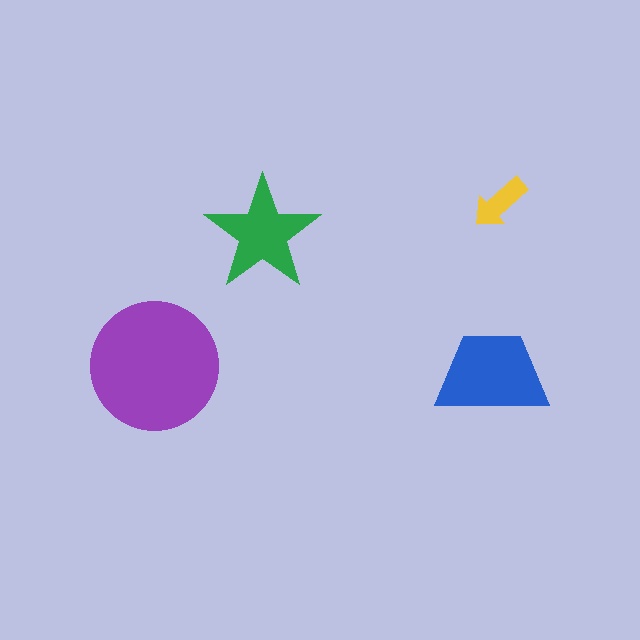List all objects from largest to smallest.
The purple circle, the blue trapezoid, the green star, the yellow arrow.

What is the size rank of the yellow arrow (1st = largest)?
4th.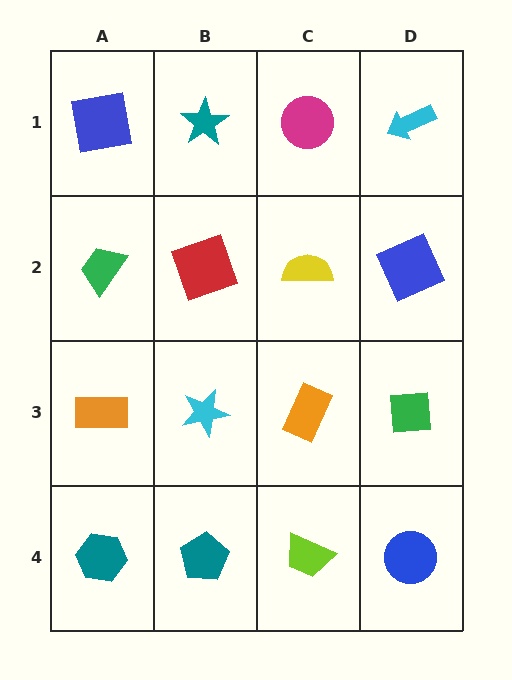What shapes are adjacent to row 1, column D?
A blue square (row 2, column D), a magenta circle (row 1, column C).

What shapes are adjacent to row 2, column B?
A teal star (row 1, column B), a cyan star (row 3, column B), a green trapezoid (row 2, column A), a yellow semicircle (row 2, column C).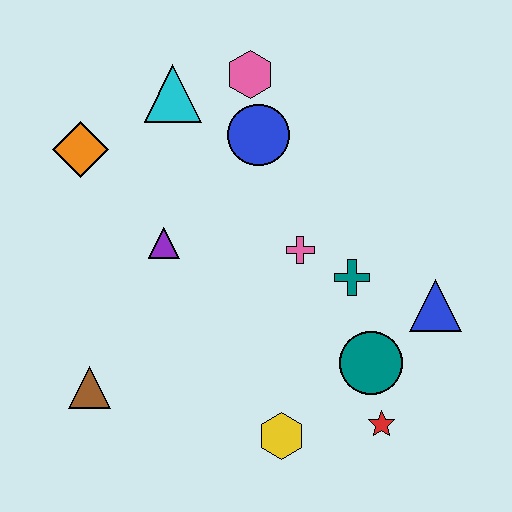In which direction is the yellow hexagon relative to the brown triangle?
The yellow hexagon is to the right of the brown triangle.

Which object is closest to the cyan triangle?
The pink hexagon is closest to the cyan triangle.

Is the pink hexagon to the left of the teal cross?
Yes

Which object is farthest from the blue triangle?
The orange diamond is farthest from the blue triangle.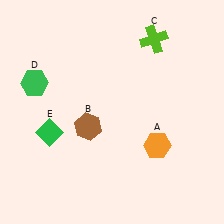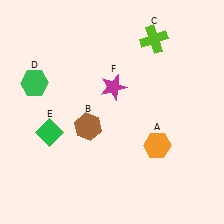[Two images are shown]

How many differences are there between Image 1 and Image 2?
There is 1 difference between the two images.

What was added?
A magenta star (F) was added in Image 2.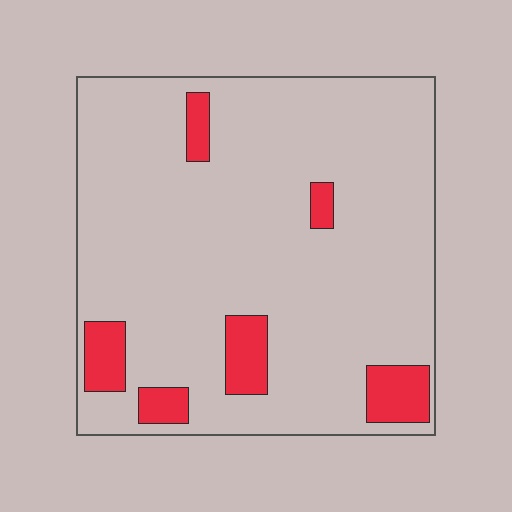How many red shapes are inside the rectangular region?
6.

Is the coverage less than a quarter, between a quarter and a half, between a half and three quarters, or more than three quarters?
Less than a quarter.